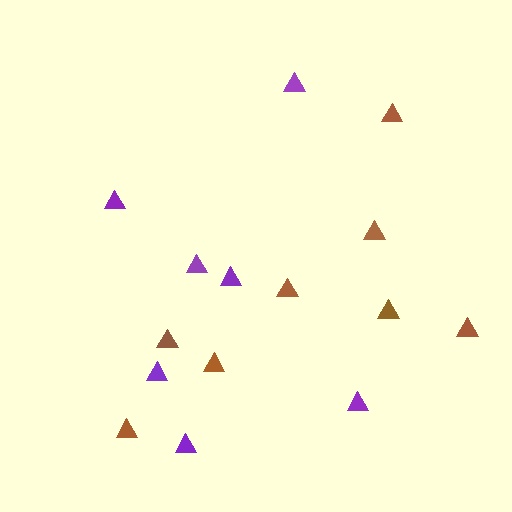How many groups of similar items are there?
There are 2 groups: one group of brown triangles (8) and one group of purple triangles (7).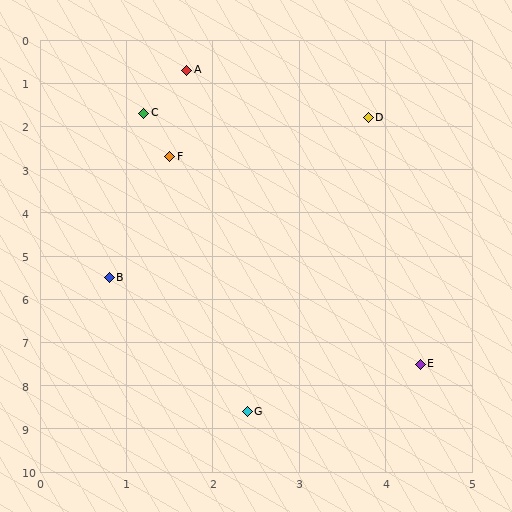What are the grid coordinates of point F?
Point F is at approximately (1.5, 2.7).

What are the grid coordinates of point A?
Point A is at approximately (1.7, 0.7).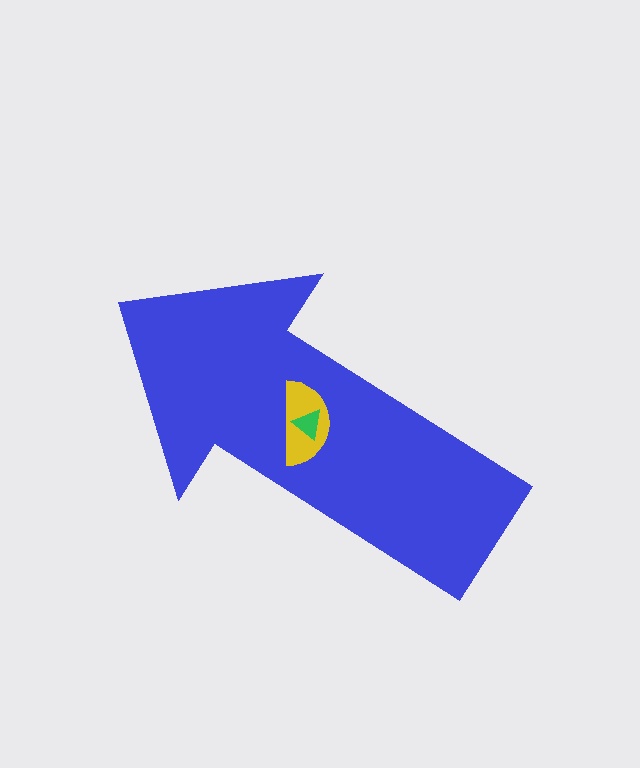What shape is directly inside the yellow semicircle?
The green triangle.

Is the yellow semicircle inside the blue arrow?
Yes.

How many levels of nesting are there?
3.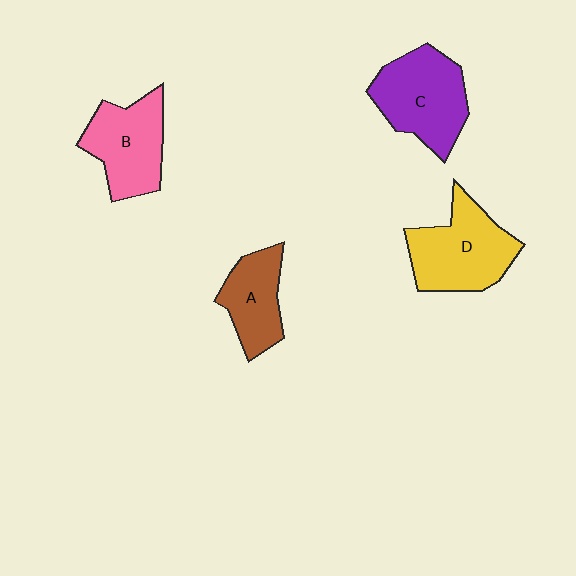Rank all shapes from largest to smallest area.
From largest to smallest: D (yellow), C (purple), B (pink), A (brown).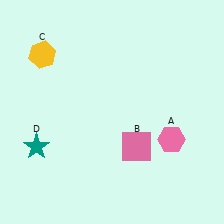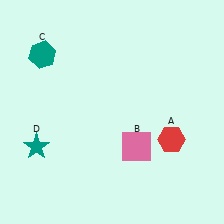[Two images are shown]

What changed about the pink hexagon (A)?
In Image 1, A is pink. In Image 2, it changed to red.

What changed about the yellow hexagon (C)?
In Image 1, C is yellow. In Image 2, it changed to teal.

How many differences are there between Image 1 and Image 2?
There are 2 differences between the two images.